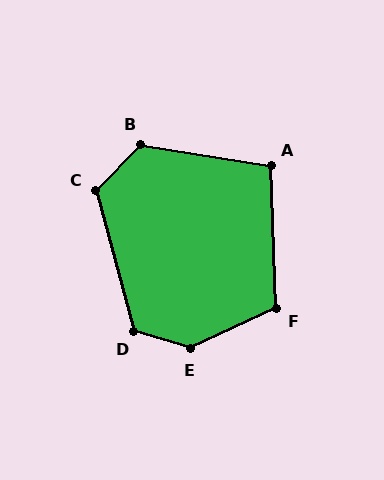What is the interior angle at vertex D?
Approximately 122 degrees (obtuse).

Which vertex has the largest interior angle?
E, at approximately 138 degrees.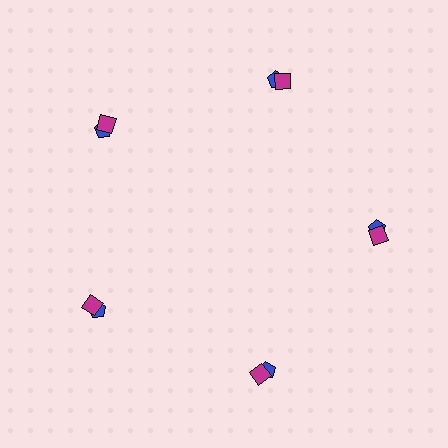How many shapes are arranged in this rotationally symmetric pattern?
There are 10 shapes, arranged in 5 groups of 2.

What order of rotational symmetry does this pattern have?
This pattern has 5-fold rotational symmetry.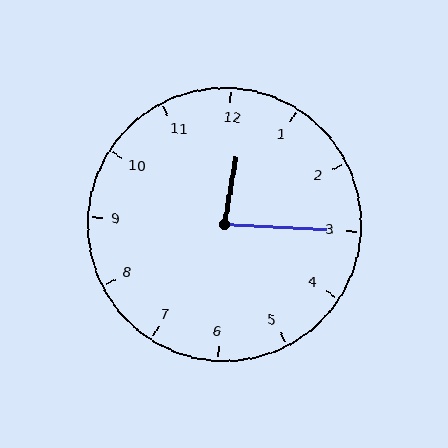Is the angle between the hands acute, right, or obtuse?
It is acute.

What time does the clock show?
12:15.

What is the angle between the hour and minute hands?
Approximately 82 degrees.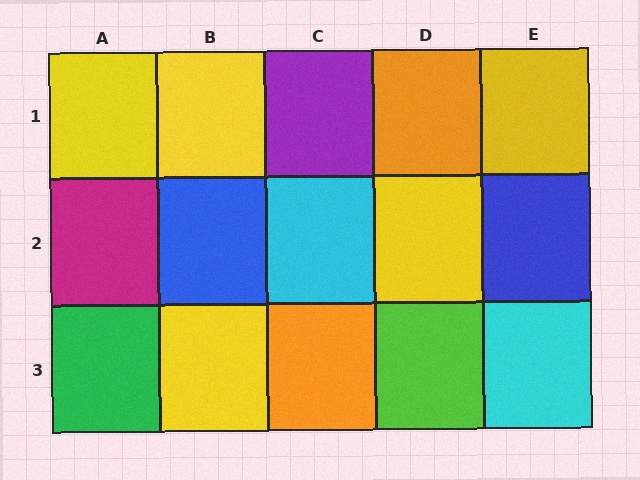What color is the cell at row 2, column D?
Yellow.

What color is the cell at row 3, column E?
Cyan.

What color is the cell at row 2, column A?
Magenta.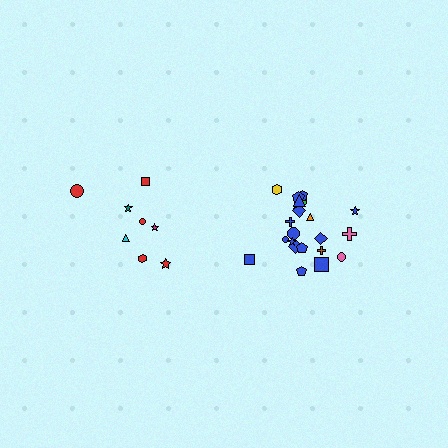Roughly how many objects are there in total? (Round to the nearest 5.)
Roughly 30 objects in total.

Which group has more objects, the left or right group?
The right group.